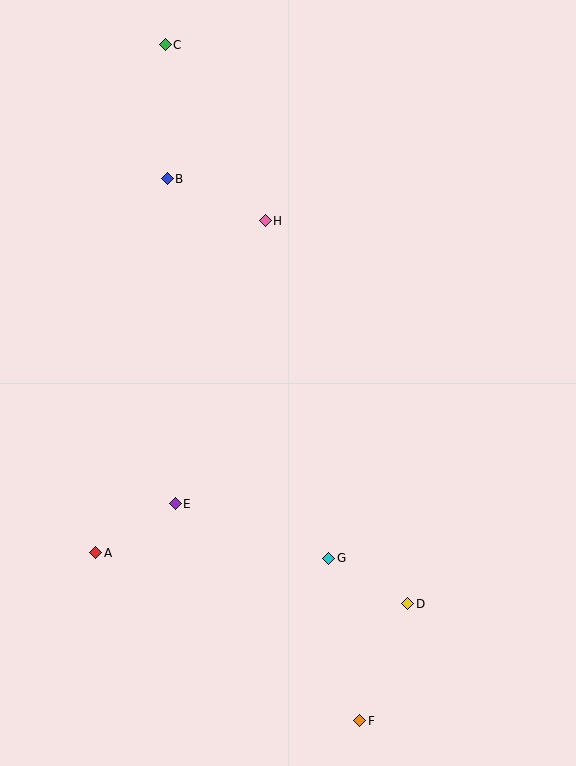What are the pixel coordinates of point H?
Point H is at (265, 221).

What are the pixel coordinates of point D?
Point D is at (408, 604).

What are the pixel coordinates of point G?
Point G is at (329, 558).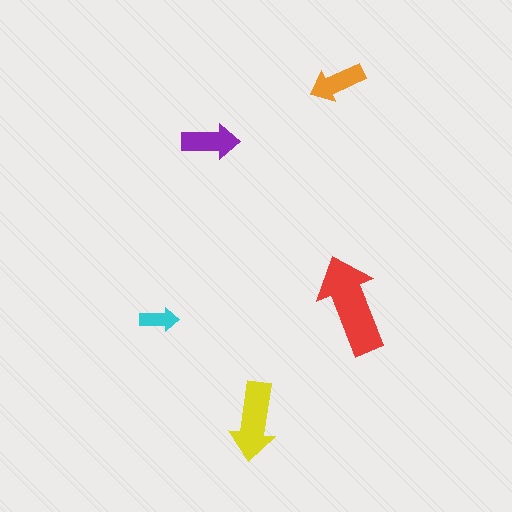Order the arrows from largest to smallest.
the red one, the yellow one, the purple one, the orange one, the cyan one.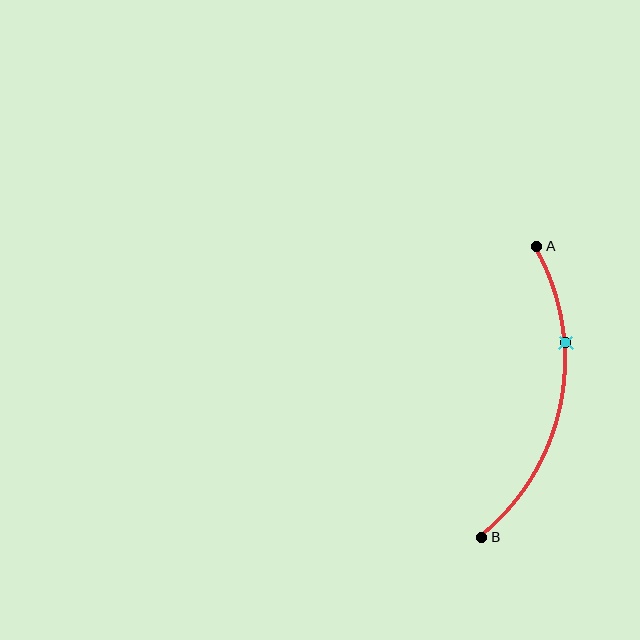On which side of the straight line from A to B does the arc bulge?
The arc bulges to the right of the straight line connecting A and B.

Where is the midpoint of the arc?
The arc midpoint is the point on the curve farthest from the straight line joining A and B. It sits to the right of that line.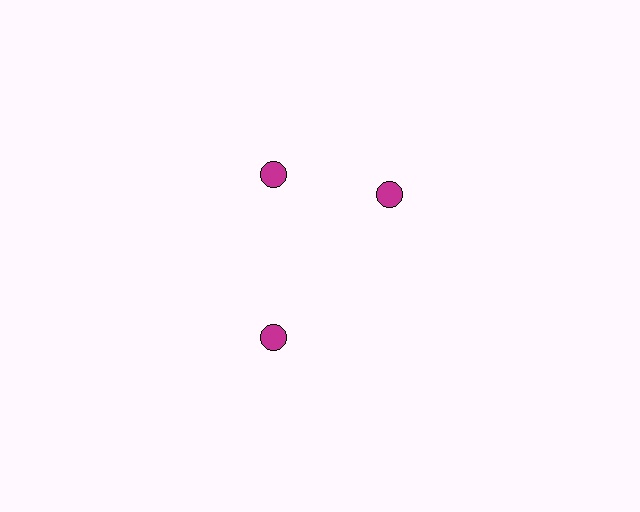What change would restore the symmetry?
The symmetry would be restored by rotating it back into even spacing with its neighbors so that all 3 circles sit at equal angles and equal distance from the center.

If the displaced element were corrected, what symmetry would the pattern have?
It would have 3-fold rotational symmetry — the pattern would map onto itself every 120 degrees.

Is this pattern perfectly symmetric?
No. The 3 magenta circles are arranged in a ring, but one element near the 3 o'clock position is rotated out of alignment along the ring, breaking the 3-fold rotational symmetry.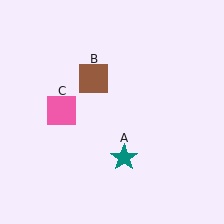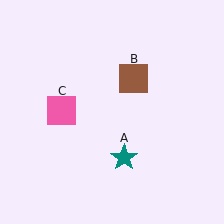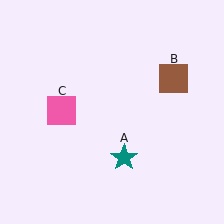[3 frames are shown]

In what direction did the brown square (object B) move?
The brown square (object B) moved right.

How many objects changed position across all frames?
1 object changed position: brown square (object B).